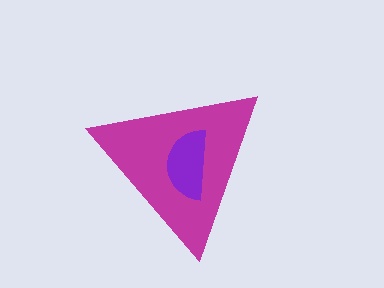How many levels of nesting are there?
2.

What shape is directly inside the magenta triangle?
The purple semicircle.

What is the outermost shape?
The magenta triangle.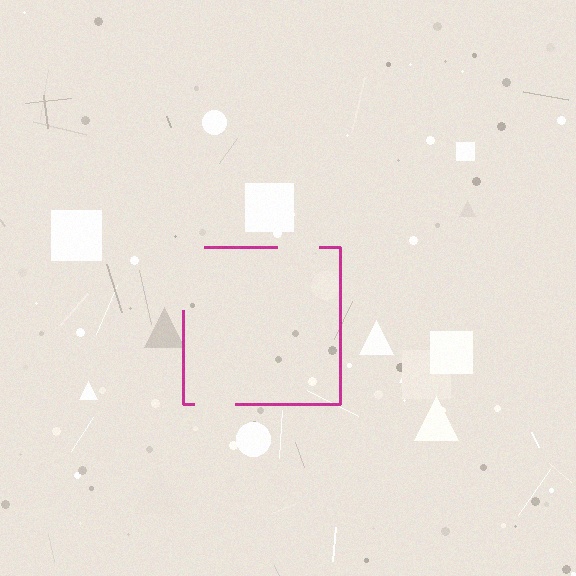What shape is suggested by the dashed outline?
The dashed outline suggests a square.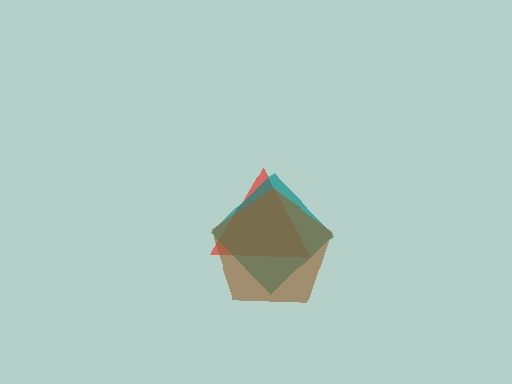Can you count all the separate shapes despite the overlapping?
Yes, there are 3 separate shapes.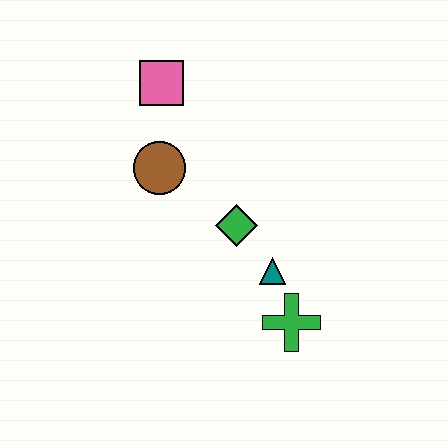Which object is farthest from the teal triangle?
The pink square is farthest from the teal triangle.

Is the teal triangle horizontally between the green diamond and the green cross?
Yes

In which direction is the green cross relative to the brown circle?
The green cross is below the brown circle.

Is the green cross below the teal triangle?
Yes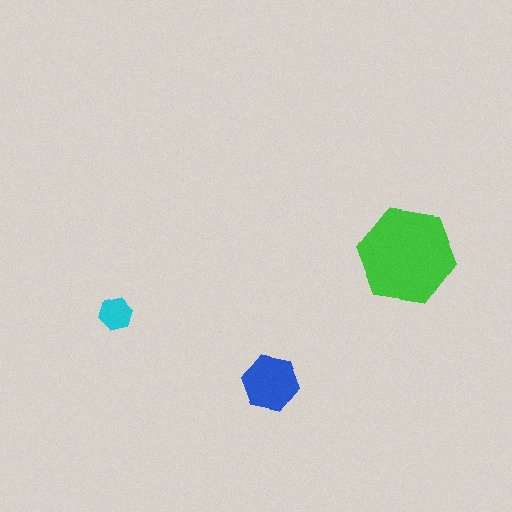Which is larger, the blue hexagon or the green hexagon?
The green one.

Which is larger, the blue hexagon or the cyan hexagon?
The blue one.